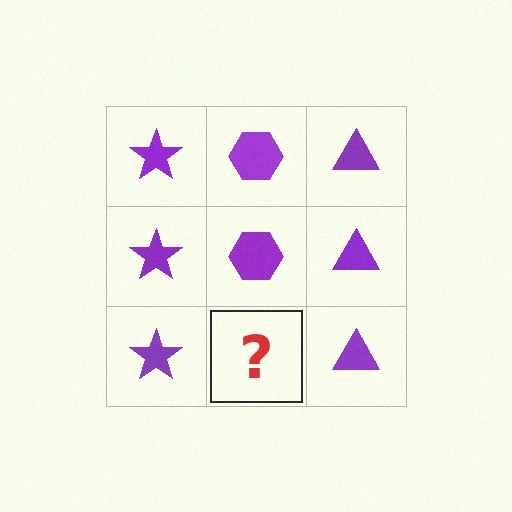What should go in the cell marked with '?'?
The missing cell should contain a purple hexagon.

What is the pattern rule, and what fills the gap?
The rule is that each column has a consistent shape. The gap should be filled with a purple hexagon.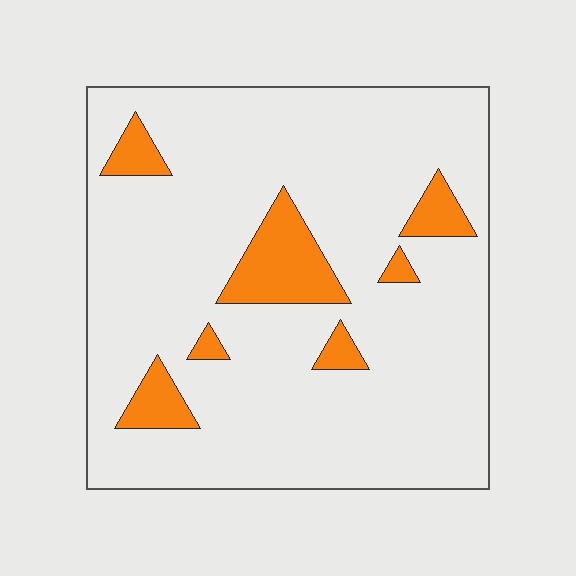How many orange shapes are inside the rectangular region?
7.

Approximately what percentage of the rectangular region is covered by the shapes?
Approximately 10%.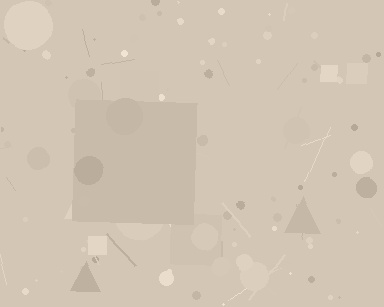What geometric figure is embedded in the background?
A square is embedded in the background.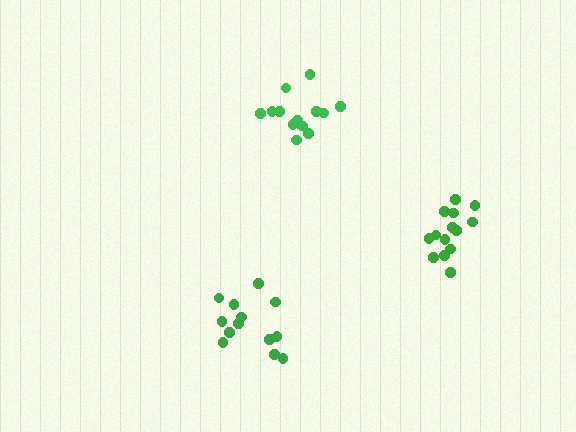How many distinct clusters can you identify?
There are 3 distinct clusters.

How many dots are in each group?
Group 1: 14 dots, Group 2: 13 dots, Group 3: 14 dots (41 total).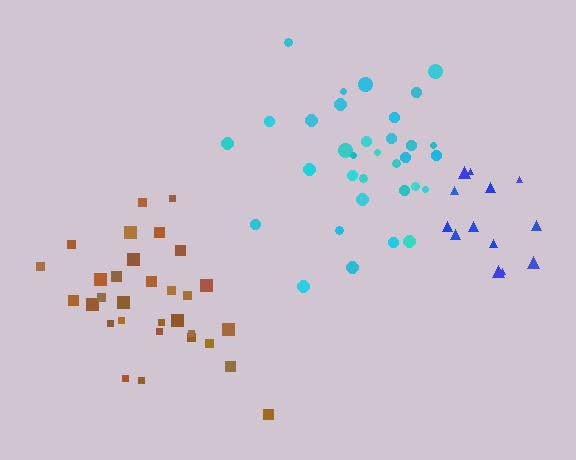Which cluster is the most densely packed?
Brown.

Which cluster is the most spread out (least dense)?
Cyan.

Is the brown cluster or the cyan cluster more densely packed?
Brown.